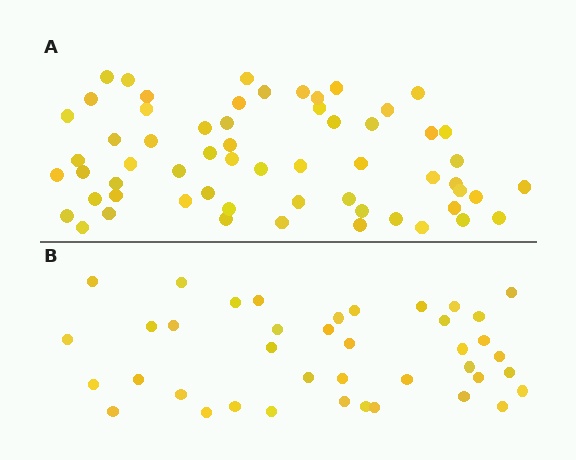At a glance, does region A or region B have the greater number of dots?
Region A (the top region) has more dots.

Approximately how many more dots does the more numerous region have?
Region A has approximately 20 more dots than region B.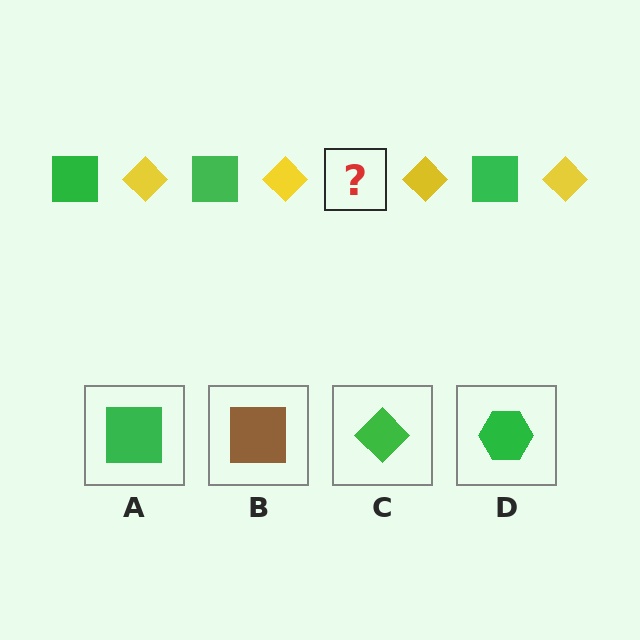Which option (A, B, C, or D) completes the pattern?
A.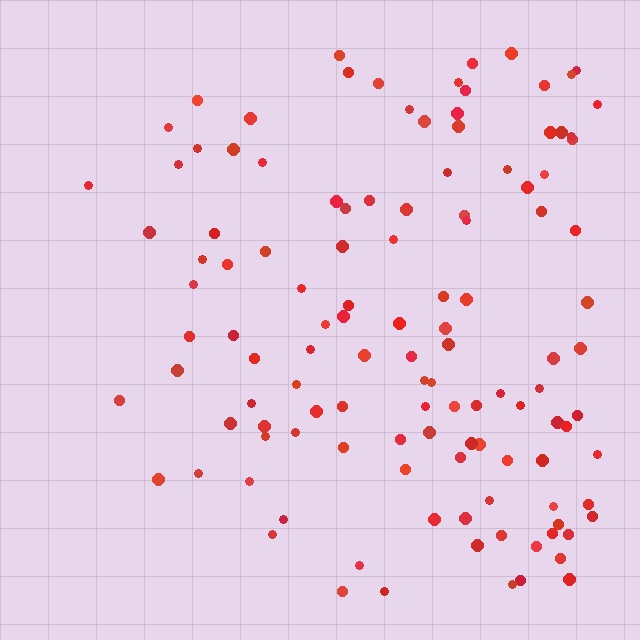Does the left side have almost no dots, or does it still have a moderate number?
Still a moderate number, just noticeably fewer than the right.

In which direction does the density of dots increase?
From left to right, with the right side densest.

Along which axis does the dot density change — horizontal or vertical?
Horizontal.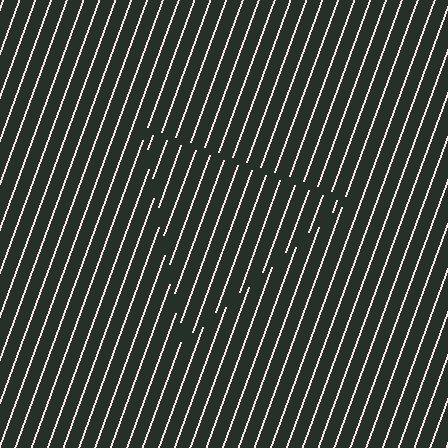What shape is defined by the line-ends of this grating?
An illusory triangle. The interior of the shape contains the same grating, shifted by half a period — the contour is defined by the phase discontinuity where line-ends from the inner and outer gratings abut.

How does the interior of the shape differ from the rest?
The interior of the shape contains the same grating, shifted by half a period — the contour is defined by the phase discontinuity where line-ends from the inner and outer gratings abut.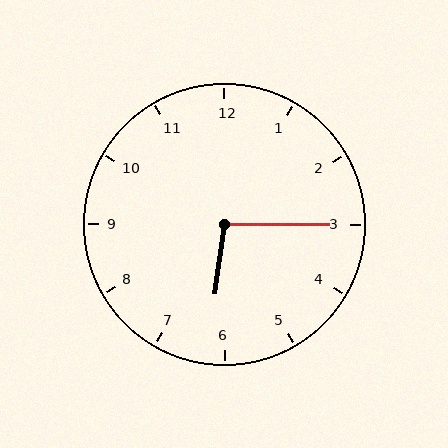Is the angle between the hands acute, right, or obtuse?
It is obtuse.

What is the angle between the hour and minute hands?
Approximately 98 degrees.